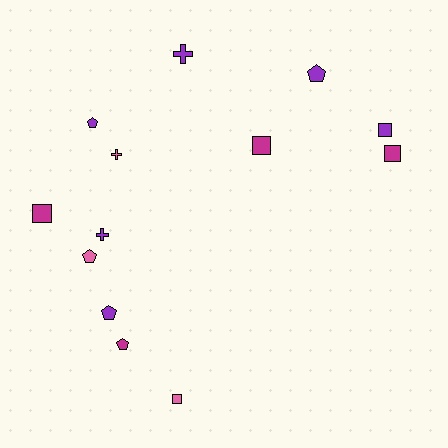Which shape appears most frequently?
Pentagon, with 5 objects.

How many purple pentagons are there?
There are 3 purple pentagons.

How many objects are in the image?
There are 13 objects.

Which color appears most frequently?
Purple, with 6 objects.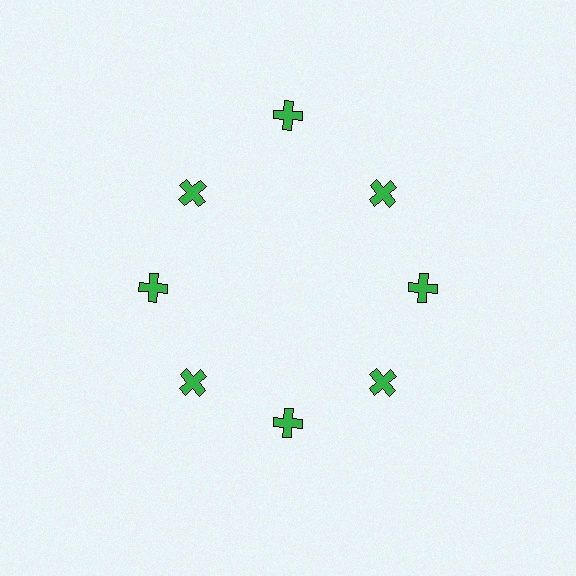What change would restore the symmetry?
The symmetry would be restored by moving it inward, back onto the ring so that all 8 crosses sit at equal angles and equal distance from the center.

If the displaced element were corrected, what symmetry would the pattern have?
It would have 8-fold rotational symmetry — the pattern would map onto itself every 45 degrees.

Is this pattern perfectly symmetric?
No. The 8 green crosses are arranged in a ring, but one element near the 12 o'clock position is pushed outward from the center, breaking the 8-fold rotational symmetry.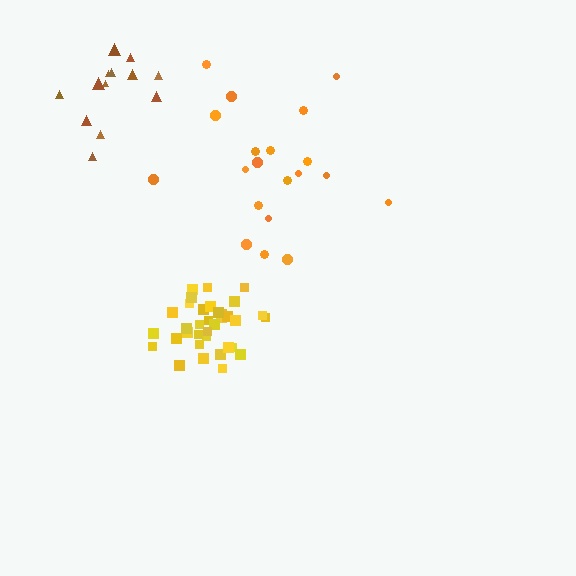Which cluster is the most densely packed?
Yellow.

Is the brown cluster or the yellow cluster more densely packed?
Yellow.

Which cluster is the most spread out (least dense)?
Orange.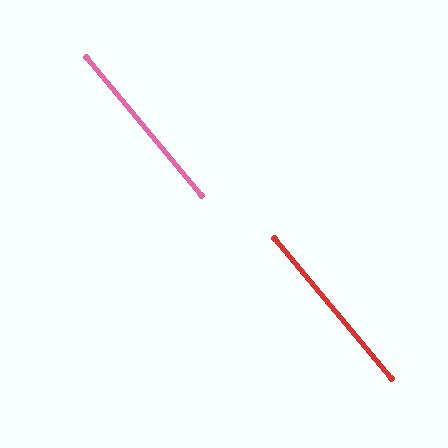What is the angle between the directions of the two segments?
Approximately 0 degrees.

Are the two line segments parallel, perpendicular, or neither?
Parallel — their directions differ by only 0.1°.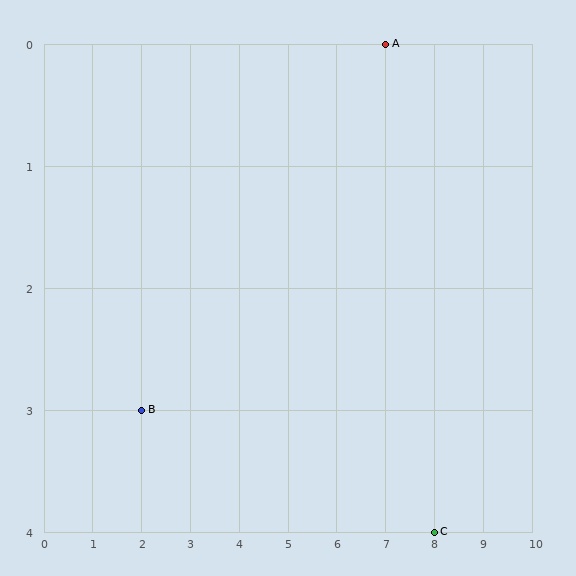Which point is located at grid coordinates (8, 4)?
Point C is at (8, 4).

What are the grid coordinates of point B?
Point B is at grid coordinates (2, 3).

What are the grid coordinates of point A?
Point A is at grid coordinates (7, 0).